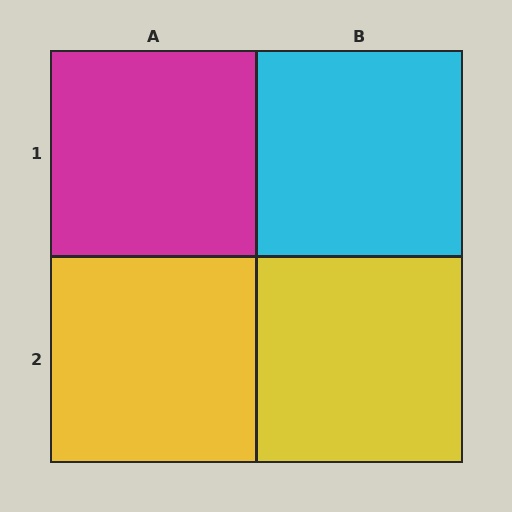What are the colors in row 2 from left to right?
Yellow, yellow.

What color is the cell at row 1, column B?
Cyan.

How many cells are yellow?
2 cells are yellow.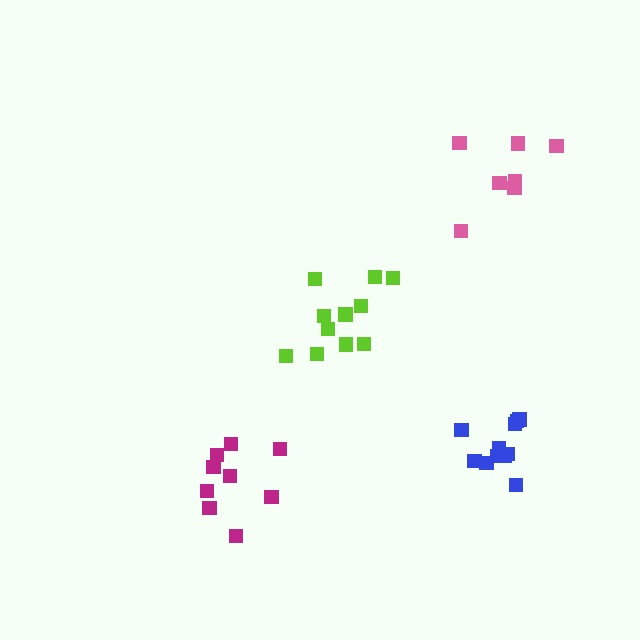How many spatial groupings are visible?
There are 4 spatial groupings.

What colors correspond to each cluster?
The clusters are colored: blue, magenta, pink, lime.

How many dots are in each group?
Group 1: 11 dots, Group 2: 9 dots, Group 3: 7 dots, Group 4: 11 dots (38 total).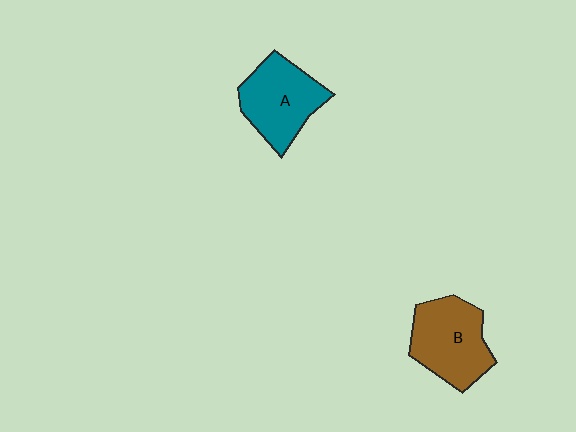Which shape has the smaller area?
Shape A (teal).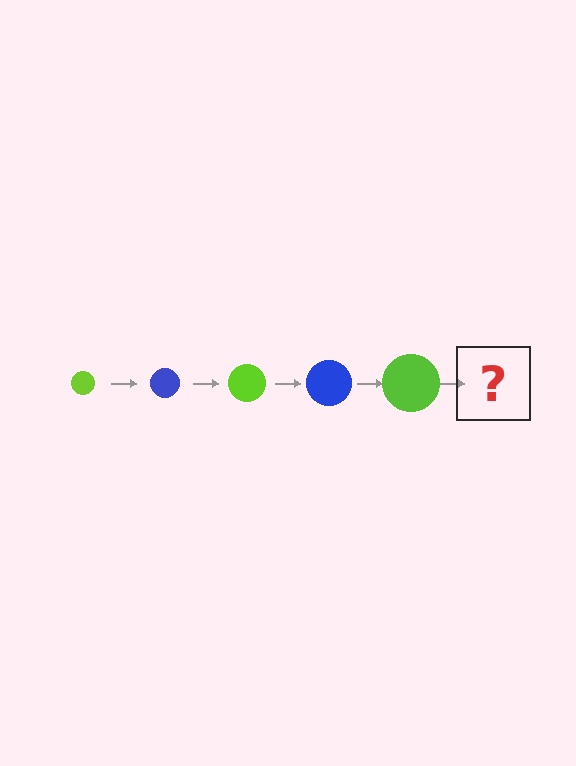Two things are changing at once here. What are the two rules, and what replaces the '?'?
The two rules are that the circle grows larger each step and the color cycles through lime and blue. The '?' should be a blue circle, larger than the previous one.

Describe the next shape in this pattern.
It should be a blue circle, larger than the previous one.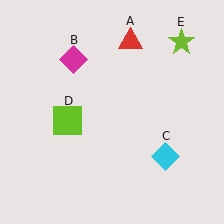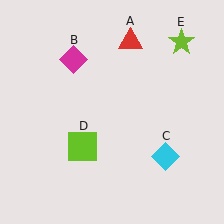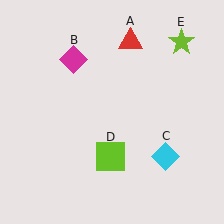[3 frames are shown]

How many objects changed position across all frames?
1 object changed position: lime square (object D).